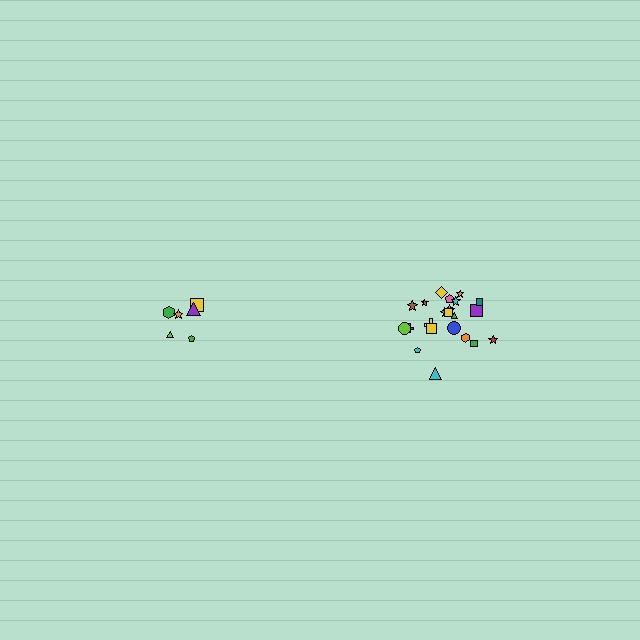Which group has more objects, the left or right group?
The right group.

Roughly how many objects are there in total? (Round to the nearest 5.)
Roughly 30 objects in total.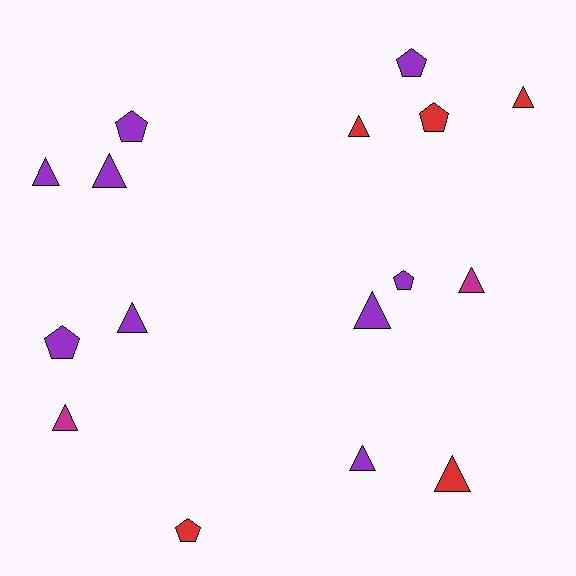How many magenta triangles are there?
There are 2 magenta triangles.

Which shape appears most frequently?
Triangle, with 10 objects.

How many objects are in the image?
There are 16 objects.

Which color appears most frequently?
Purple, with 9 objects.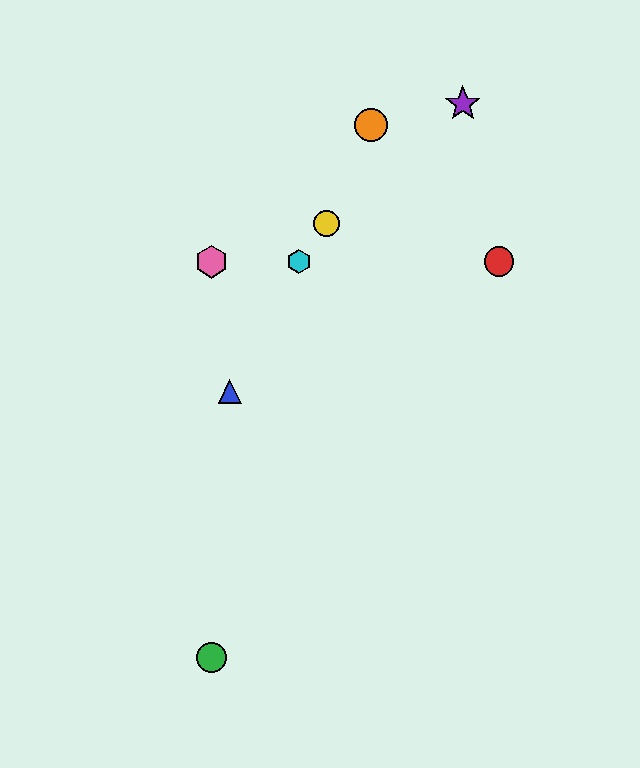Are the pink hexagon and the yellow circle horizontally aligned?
No, the pink hexagon is at y≈262 and the yellow circle is at y≈223.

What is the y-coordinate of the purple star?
The purple star is at y≈104.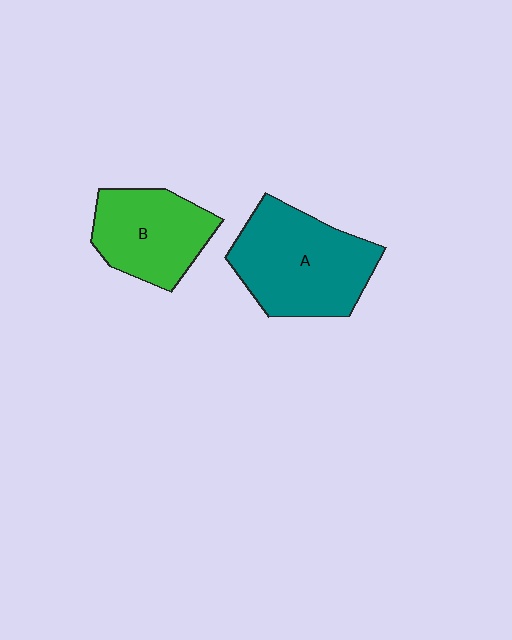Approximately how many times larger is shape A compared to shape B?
Approximately 1.4 times.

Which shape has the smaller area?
Shape B (green).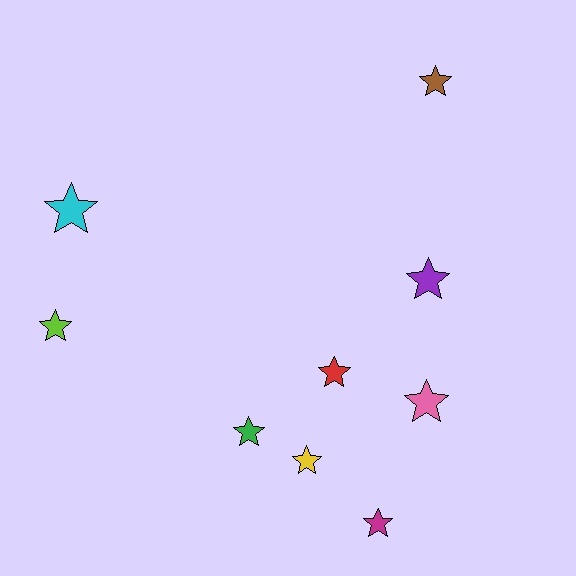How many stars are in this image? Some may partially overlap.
There are 9 stars.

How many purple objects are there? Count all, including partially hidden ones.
There is 1 purple object.